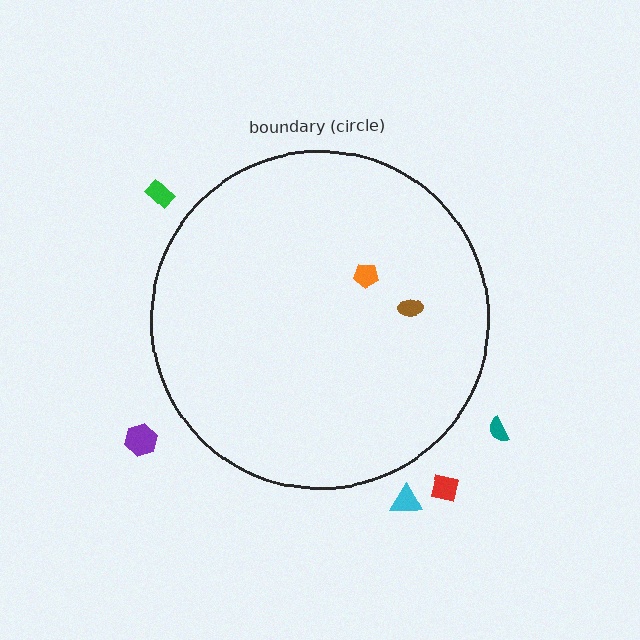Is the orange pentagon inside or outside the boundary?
Inside.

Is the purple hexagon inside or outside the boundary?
Outside.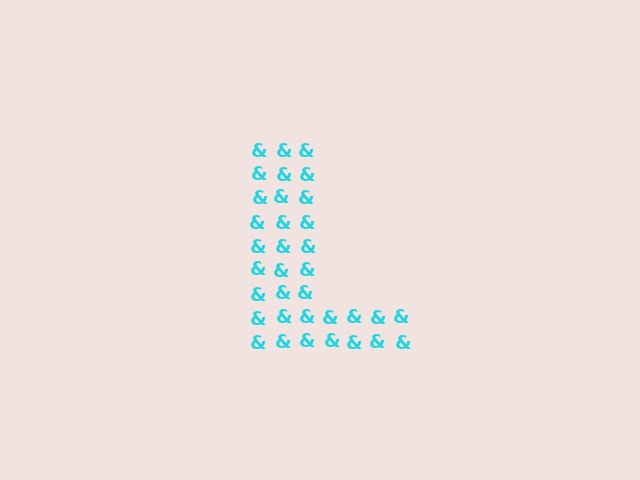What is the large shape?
The large shape is the letter L.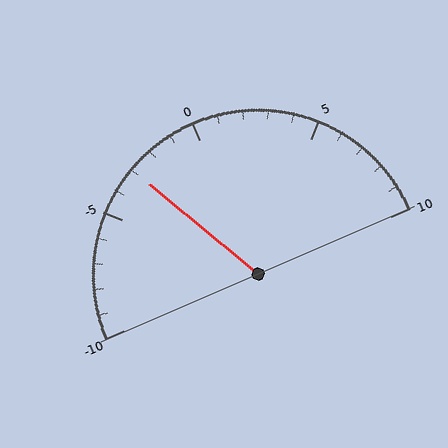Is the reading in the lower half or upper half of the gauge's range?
The reading is in the lower half of the range (-10 to 10).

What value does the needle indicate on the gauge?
The needle indicates approximately -3.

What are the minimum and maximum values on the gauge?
The gauge ranges from -10 to 10.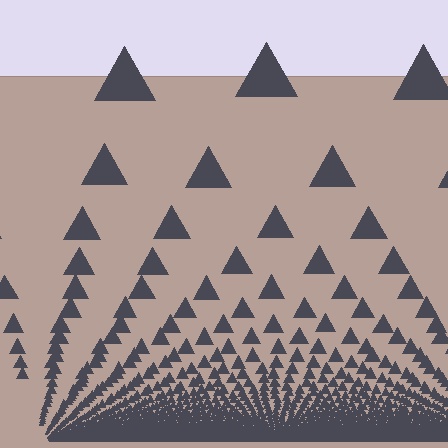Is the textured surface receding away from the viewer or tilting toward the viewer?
The surface appears to tilt toward the viewer. Texture elements get larger and sparser toward the top.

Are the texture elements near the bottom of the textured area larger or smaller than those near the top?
Smaller. The gradient is inverted — elements near the bottom are smaller and denser.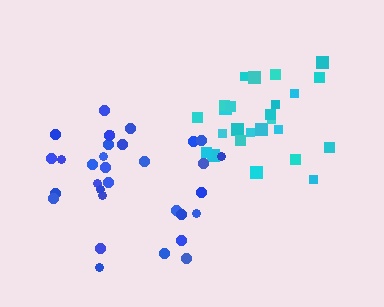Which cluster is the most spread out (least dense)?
Blue.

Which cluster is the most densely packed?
Cyan.